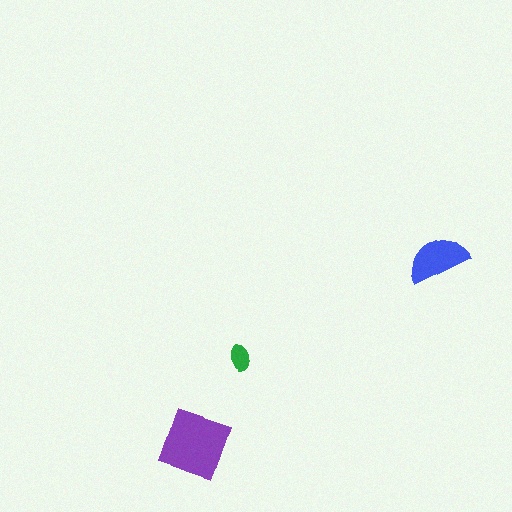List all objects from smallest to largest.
The green ellipse, the blue semicircle, the purple diamond.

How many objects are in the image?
There are 3 objects in the image.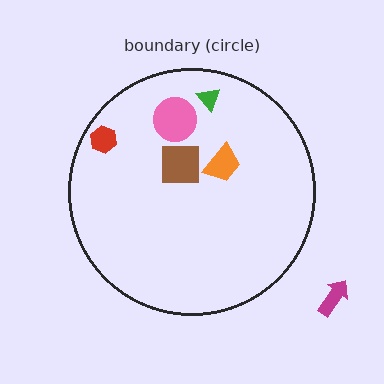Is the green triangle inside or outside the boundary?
Inside.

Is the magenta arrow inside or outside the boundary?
Outside.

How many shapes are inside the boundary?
5 inside, 1 outside.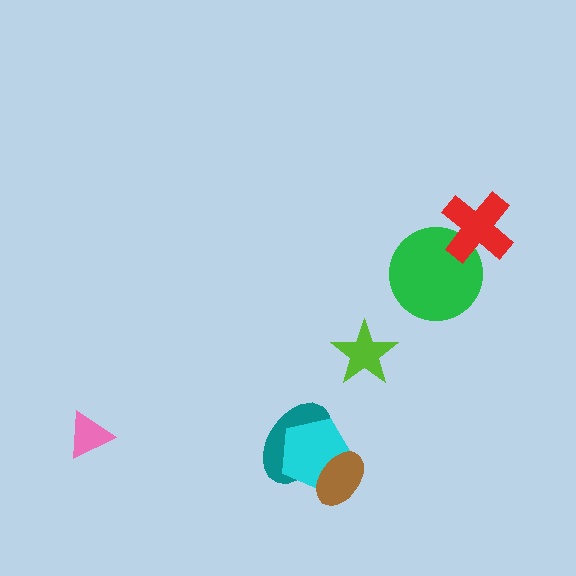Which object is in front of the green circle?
The red cross is in front of the green circle.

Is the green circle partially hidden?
Yes, it is partially covered by another shape.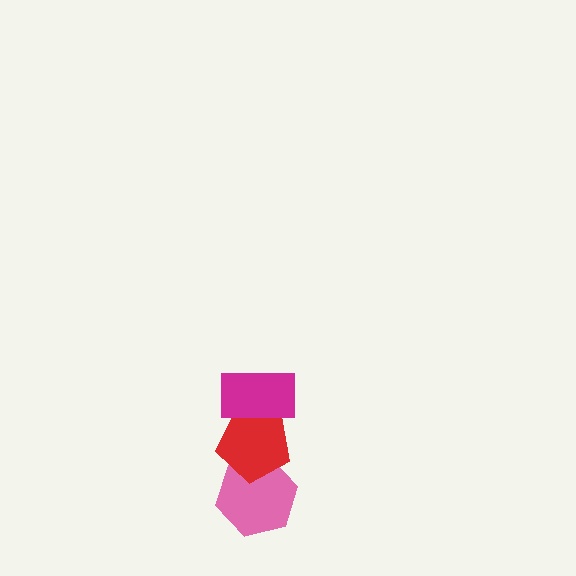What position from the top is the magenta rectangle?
The magenta rectangle is 1st from the top.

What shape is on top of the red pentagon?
The magenta rectangle is on top of the red pentagon.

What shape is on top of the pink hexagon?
The red pentagon is on top of the pink hexagon.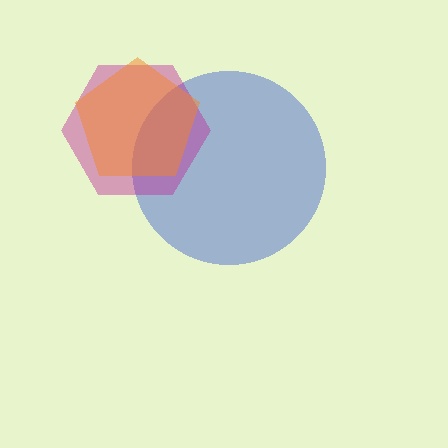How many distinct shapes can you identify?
There are 3 distinct shapes: a blue circle, a magenta hexagon, an orange pentagon.